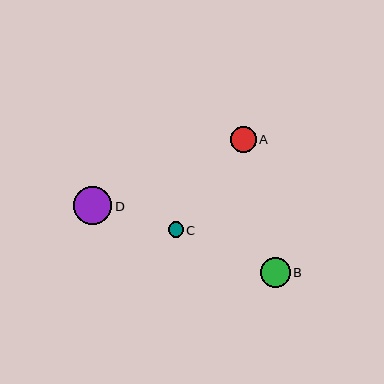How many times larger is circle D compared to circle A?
Circle D is approximately 1.5 times the size of circle A.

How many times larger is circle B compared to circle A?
Circle B is approximately 1.2 times the size of circle A.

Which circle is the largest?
Circle D is the largest with a size of approximately 38 pixels.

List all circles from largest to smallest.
From largest to smallest: D, B, A, C.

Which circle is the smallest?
Circle C is the smallest with a size of approximately 15 pixels.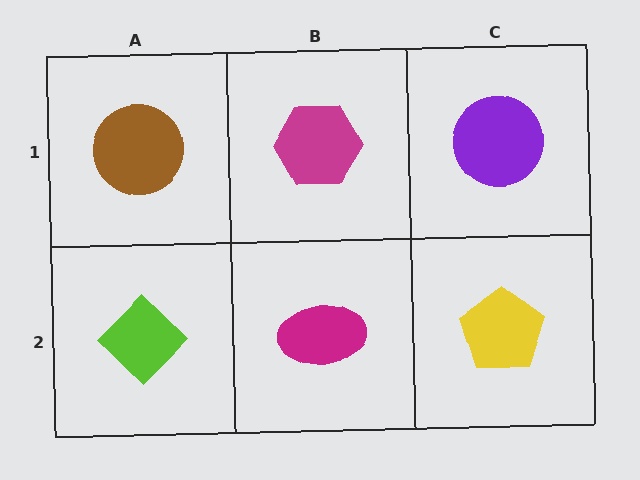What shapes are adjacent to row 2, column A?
A brown circle (row 1, column A), a magenta ellipse (row 2, column B).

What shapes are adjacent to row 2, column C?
A purple circle (row 1, column C), a magenta ellipse (row 2, column B).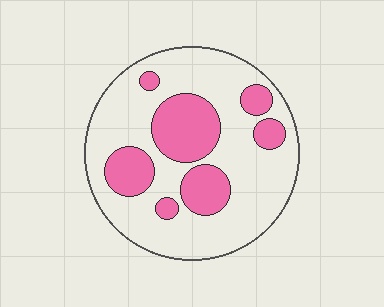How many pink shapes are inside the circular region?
7.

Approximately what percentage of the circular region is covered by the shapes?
Approximately 30%.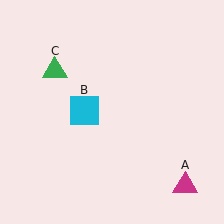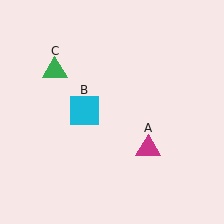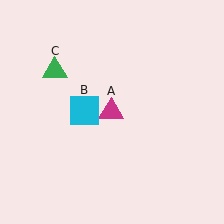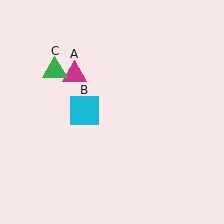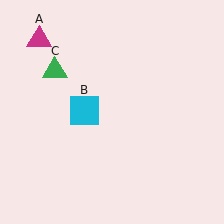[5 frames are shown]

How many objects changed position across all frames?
1 object changed position: magenta triangle (object A).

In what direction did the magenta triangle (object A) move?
The magenta triangle (object A) moved up and to the left.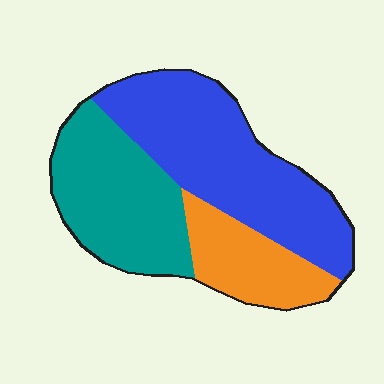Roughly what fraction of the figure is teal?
Teal covers roughly 35% of the figure.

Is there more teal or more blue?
Blue.